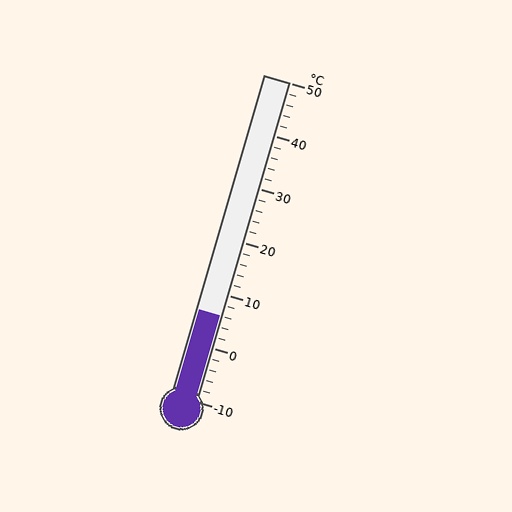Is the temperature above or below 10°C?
The temperature is below 10°C.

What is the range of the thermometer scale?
The thermometer scale ranges from -10°C to 50°C.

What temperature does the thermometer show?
The thermometer shows approximately 6°C.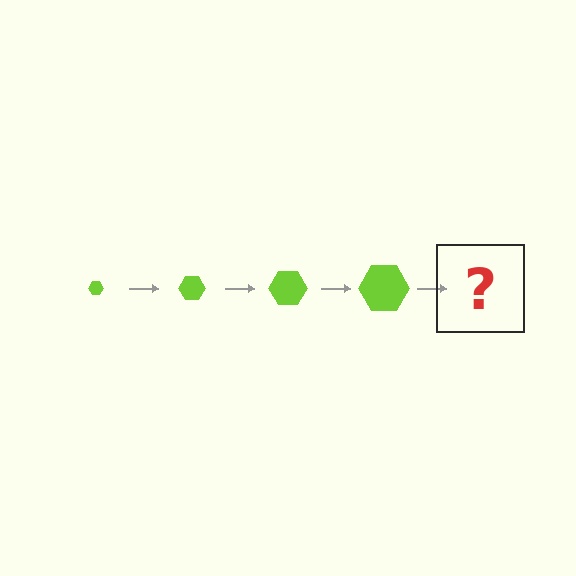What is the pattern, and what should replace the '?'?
The pattern is that the hexagon gets progressively larger each step. The '?' should be a lime hexagon, larger than the previous one.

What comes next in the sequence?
The next element should be a lime hexagon, larger than the previous one.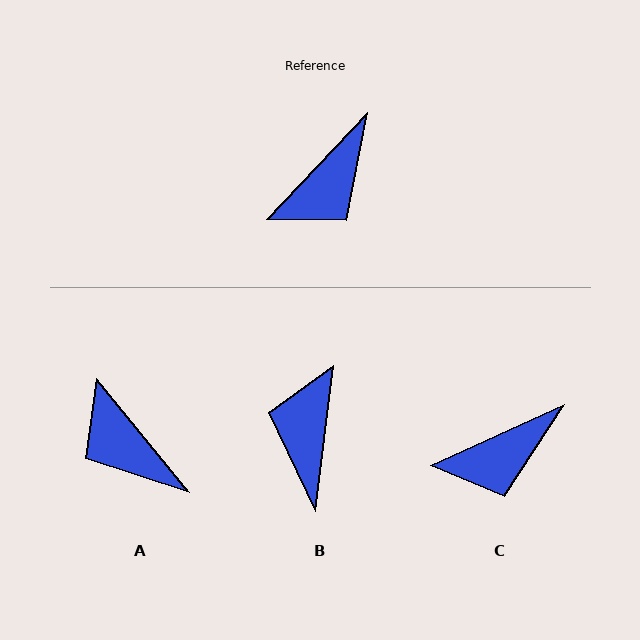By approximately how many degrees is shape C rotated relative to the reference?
Approximately 22 degrees clockwise.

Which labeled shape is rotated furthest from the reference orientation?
B, about 144 degrees away.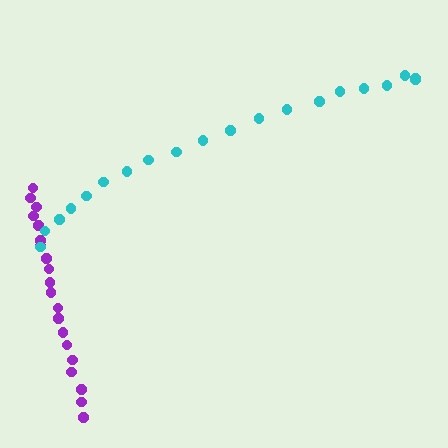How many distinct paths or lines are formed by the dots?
There are 2 distinct paths.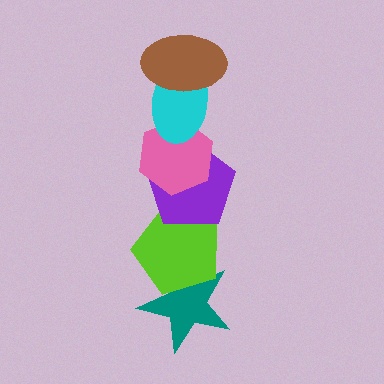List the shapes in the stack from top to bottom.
From top to bottom: the brown ellipse, the cyan ellipse, the pink hexagon, the purple pentagon, the lime pentagon, the teal star.